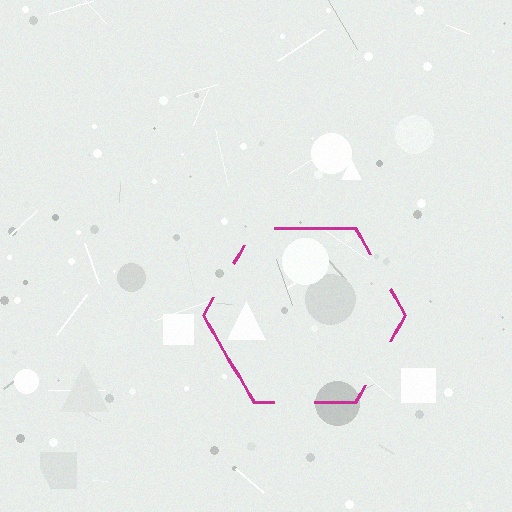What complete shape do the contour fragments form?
The contour fragments form a hexagon.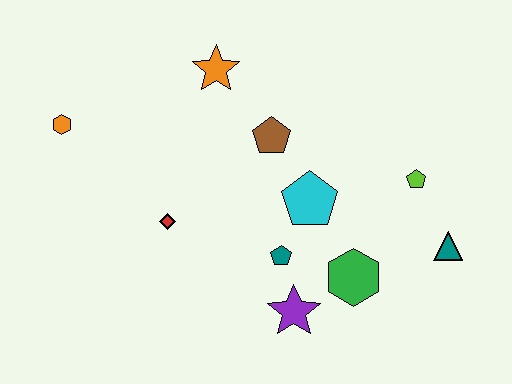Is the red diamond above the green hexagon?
Yes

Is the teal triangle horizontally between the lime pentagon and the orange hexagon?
No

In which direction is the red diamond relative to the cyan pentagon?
The red diamond is to the left of the cyan pentagon.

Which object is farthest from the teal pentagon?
The orange hexagon is farthest from the teal pentagon.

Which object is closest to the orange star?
The brown pentagon is closest to the orange star.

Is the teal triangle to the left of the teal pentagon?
No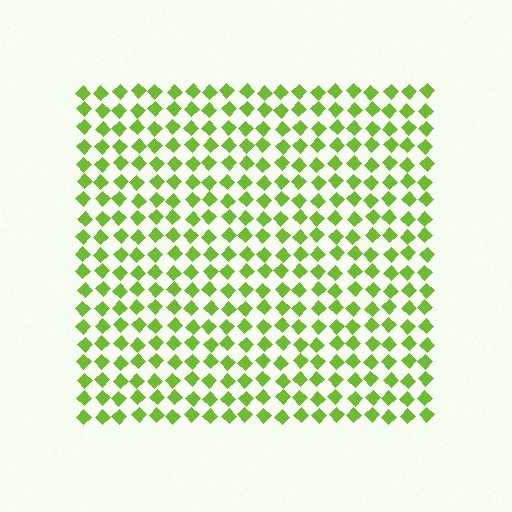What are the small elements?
The small elements are diamonds.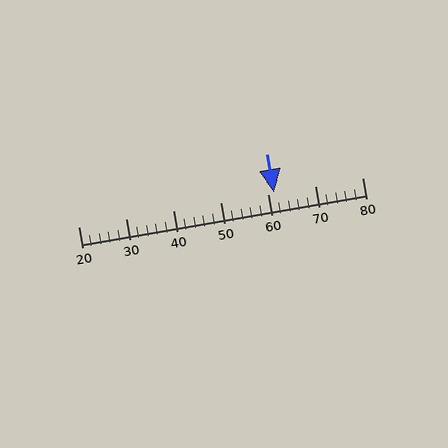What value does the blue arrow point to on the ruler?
The blue arrow points to approximately 61.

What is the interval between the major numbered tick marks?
The major tick marks are spaced 10 units apart.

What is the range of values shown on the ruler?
The ruler shows values from 20 to 80.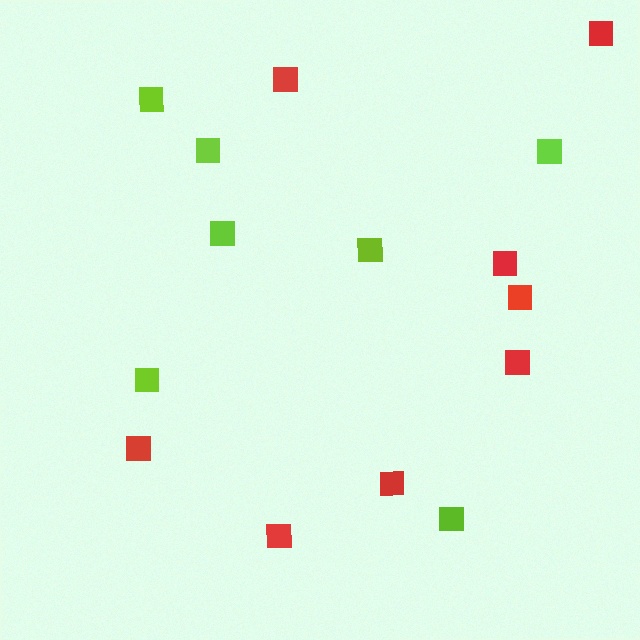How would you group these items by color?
There are 2 groups: one group of red squares (8) and one group of lime squares (7).